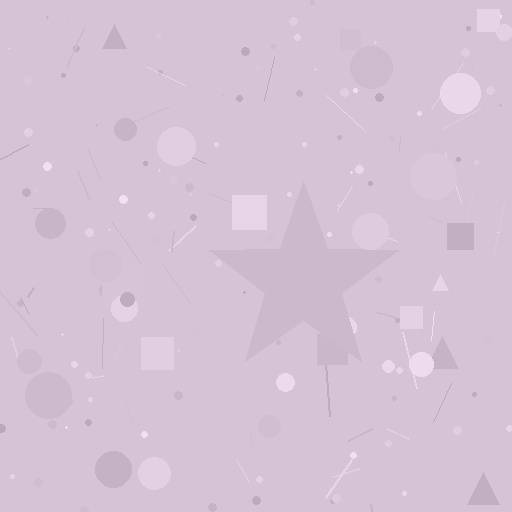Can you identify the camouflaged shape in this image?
The camouflaged shape is a star.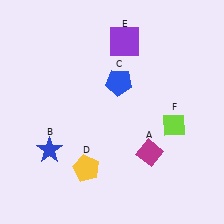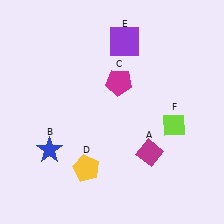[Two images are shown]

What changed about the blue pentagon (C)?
In Image 1, C is blue. In Image 2, it changed to magenta.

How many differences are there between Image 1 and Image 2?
There is 1 difference between the two images.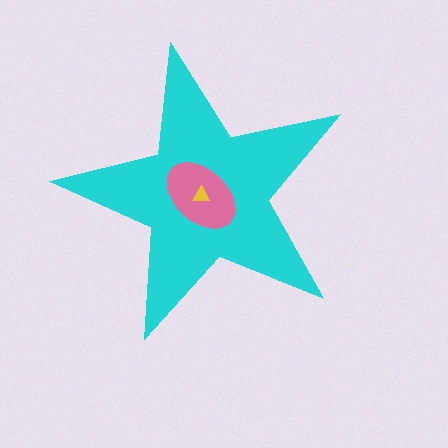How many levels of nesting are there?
3.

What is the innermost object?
The yellow triangle.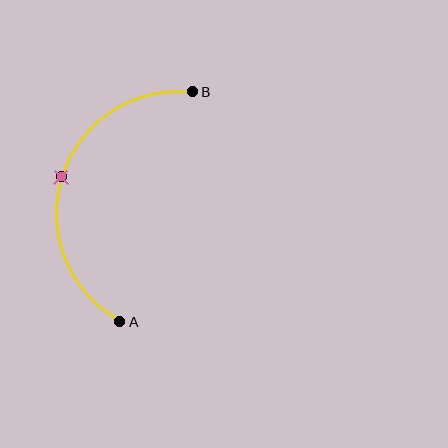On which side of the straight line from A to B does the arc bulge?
The arc bulges to the left of the straight line connecting A and B.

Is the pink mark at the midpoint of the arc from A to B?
Yes. The pink mark lies on the arc at equal arc-length from both A and B — it is the arc midpoint.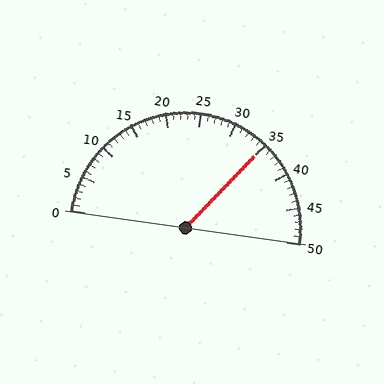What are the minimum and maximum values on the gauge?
The gauge ranges from 0 to 50.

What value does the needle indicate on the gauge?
The needle indicates approximately 35.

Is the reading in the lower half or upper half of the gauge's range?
The reading is in the upper half of the range (0 to 50).